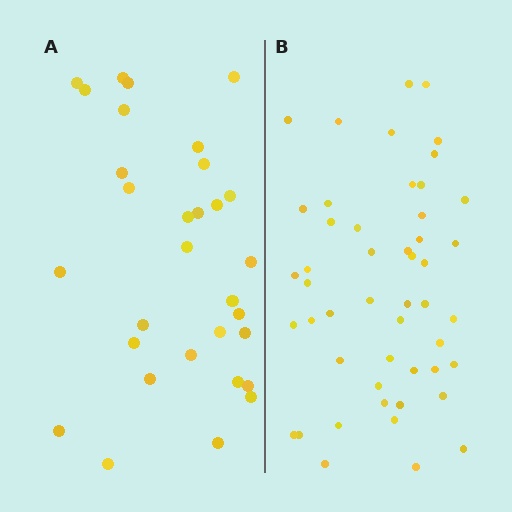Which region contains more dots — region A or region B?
Region B (the right region) has more dots.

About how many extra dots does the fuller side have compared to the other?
Region B has approximately 20 more dots than region A.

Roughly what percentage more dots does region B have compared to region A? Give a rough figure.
About 60% more.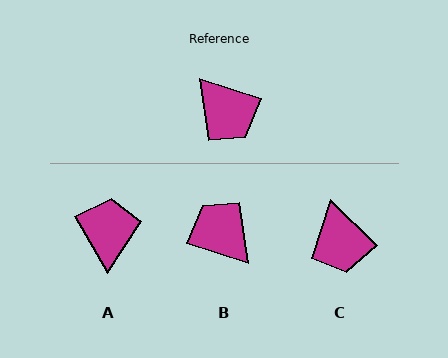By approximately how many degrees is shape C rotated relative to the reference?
Approximately 26 degrees clockwise.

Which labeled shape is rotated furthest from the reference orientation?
B, about 180 degrees away.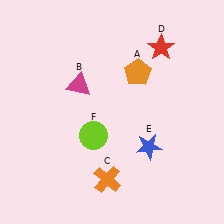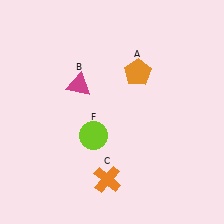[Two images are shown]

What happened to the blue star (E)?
The blue star (E) was removed in Image 2. It was in the bottom-right area of Image 1.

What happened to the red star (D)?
The red star (D) was removed in Image 2. It was in the top-right area of Image 1.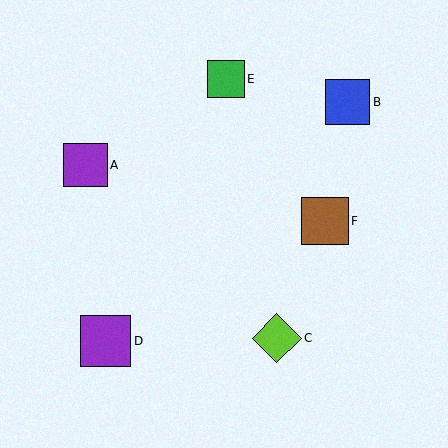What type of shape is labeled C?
Shape C is a lime diamond.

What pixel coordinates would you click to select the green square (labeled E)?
Click at (226, 79) to select the green square E.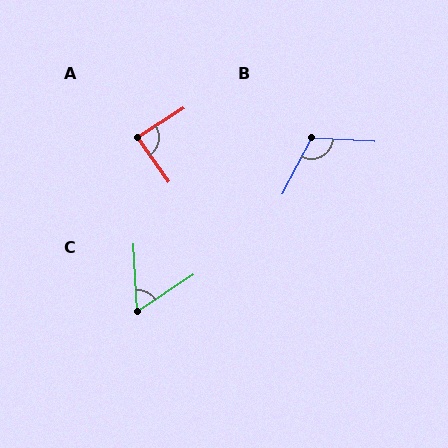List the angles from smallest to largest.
C (60°), A (87°), B (114°).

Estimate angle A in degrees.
Approximately 87 degrees.